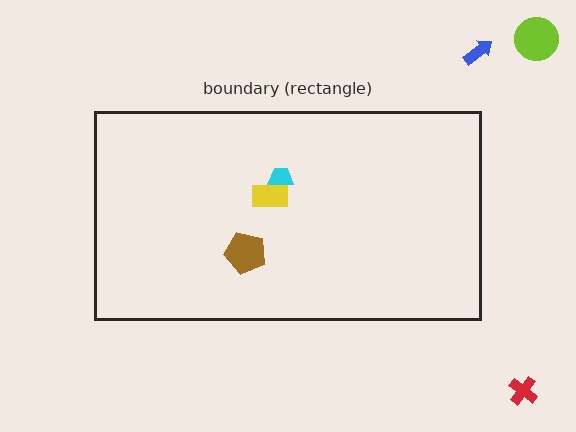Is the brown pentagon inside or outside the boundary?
Inside.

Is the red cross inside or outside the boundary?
Outside.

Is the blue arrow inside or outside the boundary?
Outside.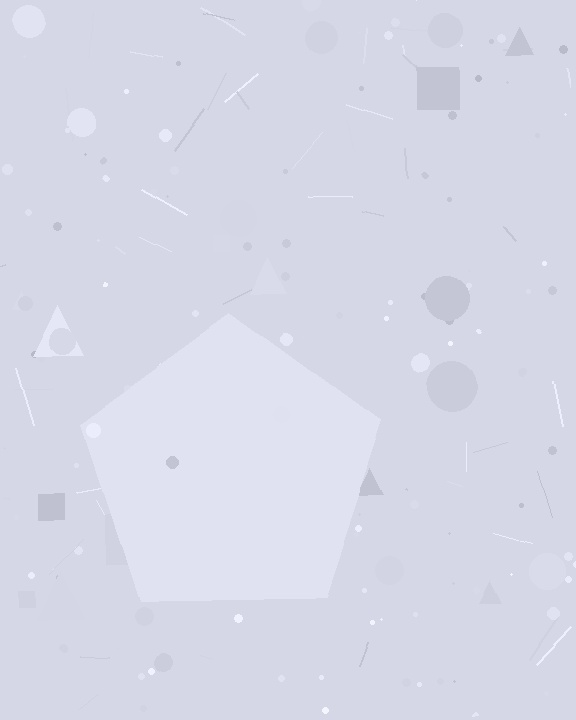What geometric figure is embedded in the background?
A pentagon is embedded in the background.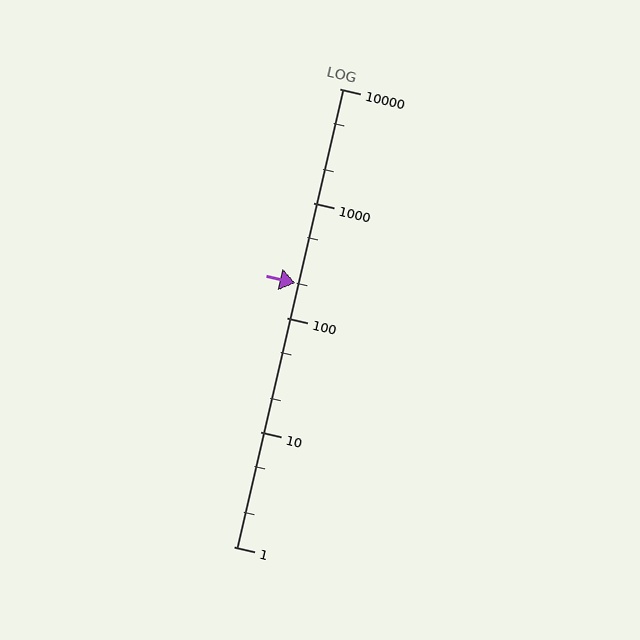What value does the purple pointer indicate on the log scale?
The pointer indicates approximately 200.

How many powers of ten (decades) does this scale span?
The scale spans 4 decades, from 1 to 10000.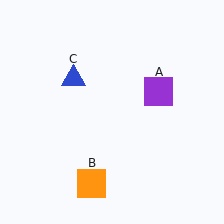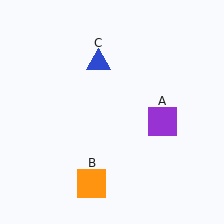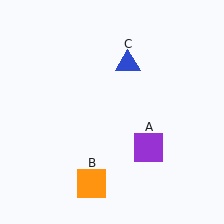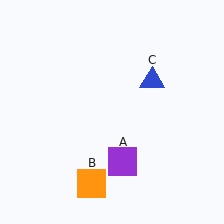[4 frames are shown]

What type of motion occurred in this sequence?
The purple square (object A), blue triangle (object C) rotated clockwise around the center of the scene.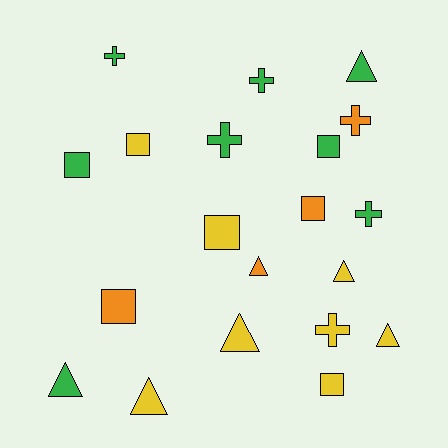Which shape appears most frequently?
Triangle, with 7 objects.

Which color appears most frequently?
Green, with 8 objects.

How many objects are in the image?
There are 20 objects.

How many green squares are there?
There are 2 green squares.